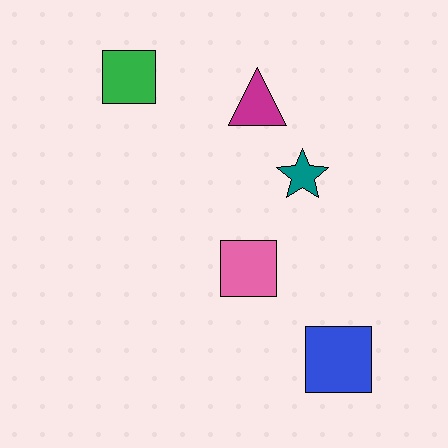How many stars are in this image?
There is 1 star.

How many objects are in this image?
There are 5 objects.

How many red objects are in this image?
There are no red objects.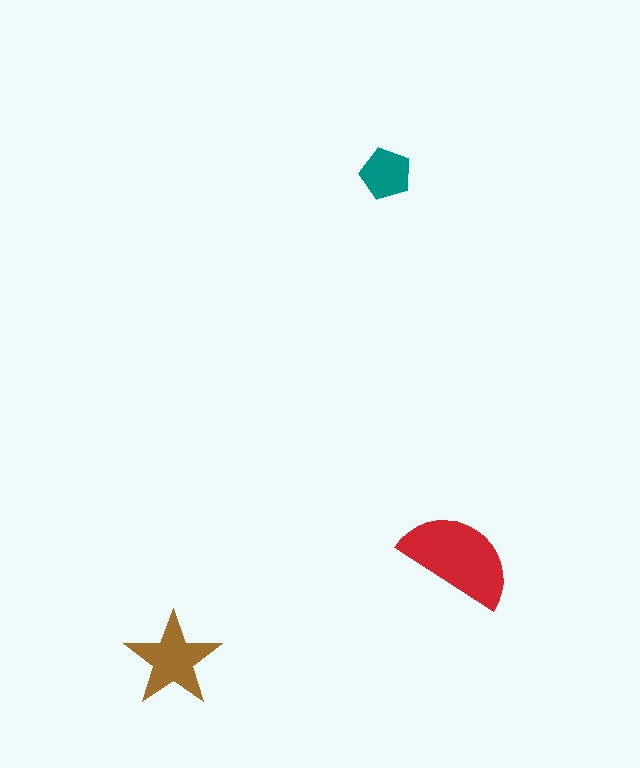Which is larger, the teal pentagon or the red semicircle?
The red semicircle.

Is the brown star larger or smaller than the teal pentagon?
Larger.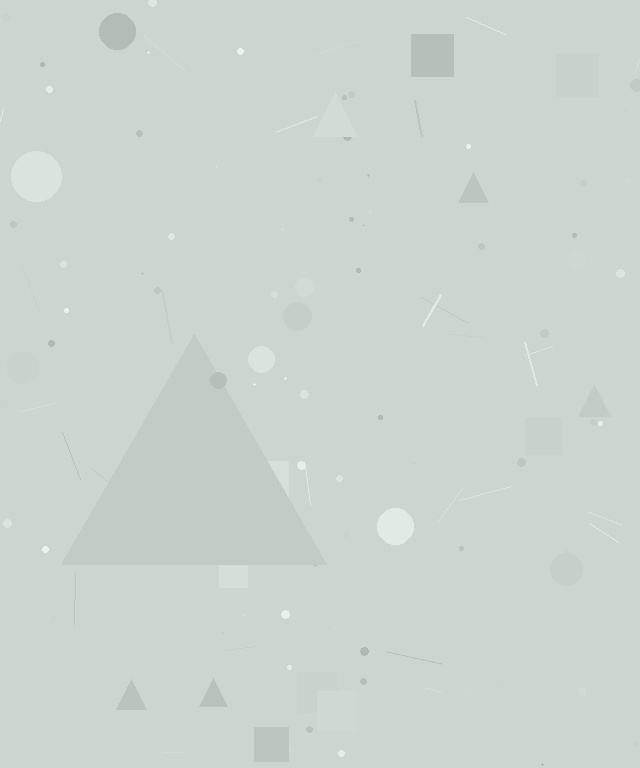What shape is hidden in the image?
A triangle is hidden in the image.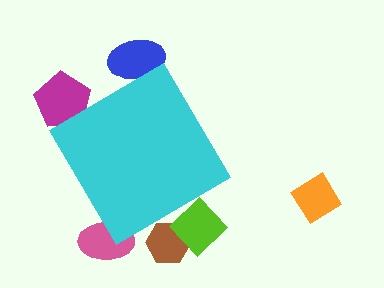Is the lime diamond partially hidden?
Yes, the lime diamond is partially hidden behind the cyan diamond.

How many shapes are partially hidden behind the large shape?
5 shapes are partially hidden.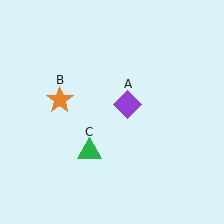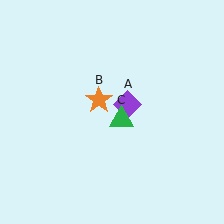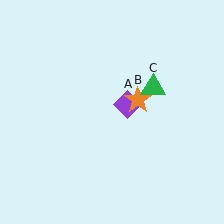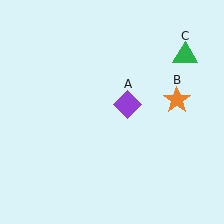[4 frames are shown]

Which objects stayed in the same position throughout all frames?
Purple diamond (object A) remained stationary.